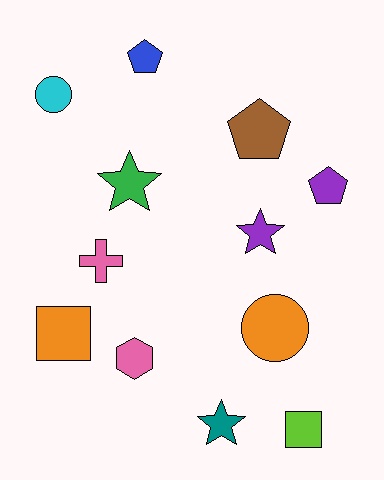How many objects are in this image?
There are 12 objects.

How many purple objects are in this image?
There are 2 purple objects.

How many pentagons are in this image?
There are 3 pentagons.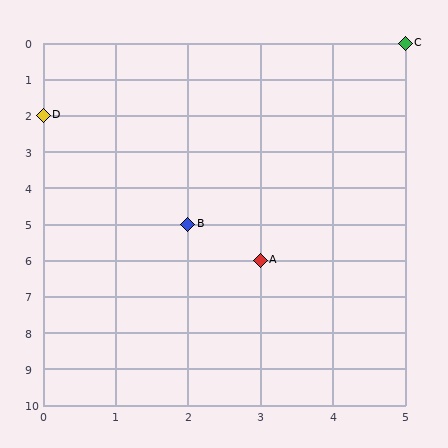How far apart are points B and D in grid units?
Points B and D are 2 columns and 3 rows apart (about 3.6 grid units diagonally).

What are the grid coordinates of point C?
Point C is at grid coordinates (5, 0).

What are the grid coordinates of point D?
Point D is at grid coordinates (0, 2).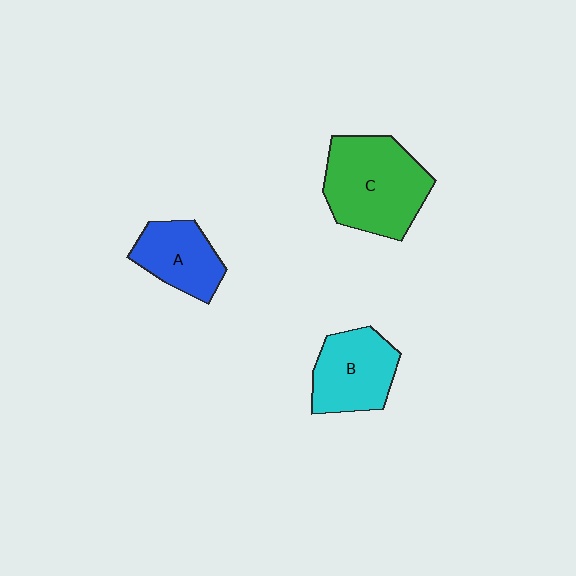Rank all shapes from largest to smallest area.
From largest to smallest: C (green), B (cyan), A (blue).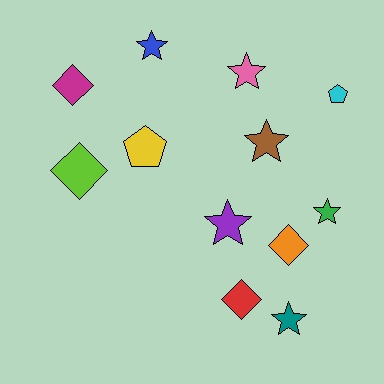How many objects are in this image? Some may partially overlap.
There are 12 objects.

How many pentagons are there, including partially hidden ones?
There are 2 pentagons.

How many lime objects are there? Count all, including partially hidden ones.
There is 1 lime object.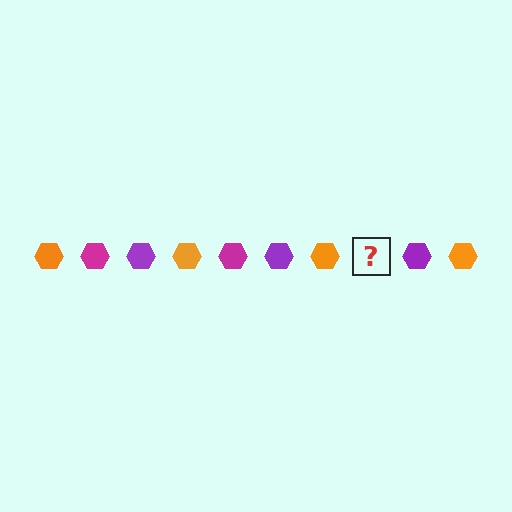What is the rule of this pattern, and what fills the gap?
The rule is that the pattern cycles through orange, magenta, purple hexagons. The gap should be filled with a magenta hexagon.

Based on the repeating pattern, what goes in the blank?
The blank should be a magenta hexagon.